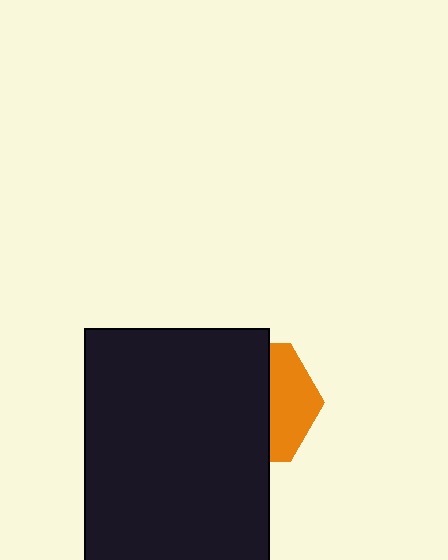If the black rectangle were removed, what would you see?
You would see the complete orange hexagon.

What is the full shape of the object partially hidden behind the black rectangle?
The partially hidden object is an orange hexagon.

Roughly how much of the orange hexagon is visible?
A small part of it is visible (roughly 37%).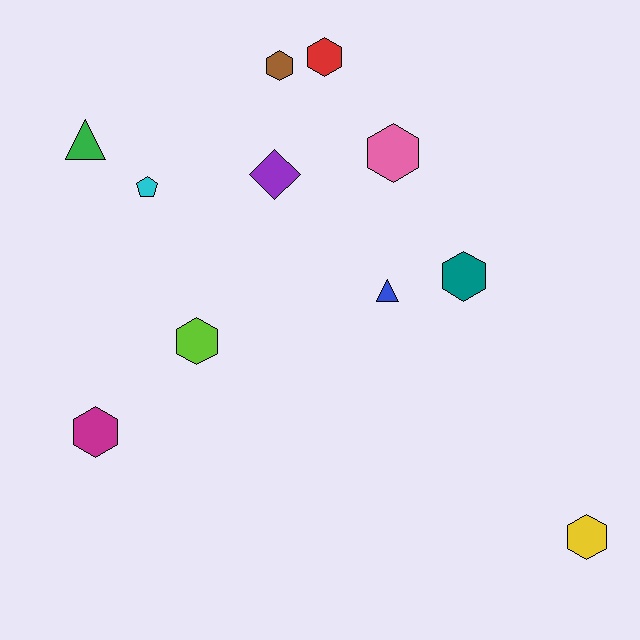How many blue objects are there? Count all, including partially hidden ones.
There is 1 blue object.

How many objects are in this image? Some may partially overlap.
There are 11 objects.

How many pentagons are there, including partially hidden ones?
There is 1 pentagon.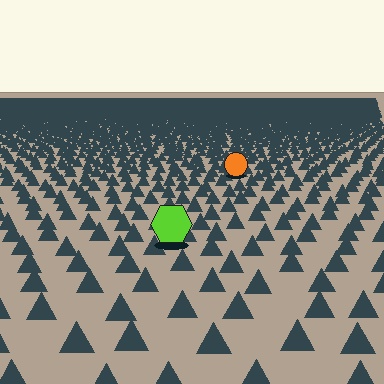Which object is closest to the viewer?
The lime hexagon is closest. The texture marks near it are larger and more spread out.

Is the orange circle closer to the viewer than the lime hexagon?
No. The lime hexagon is closer — you can tell from the texture gradient: the ground texture is coarser near it.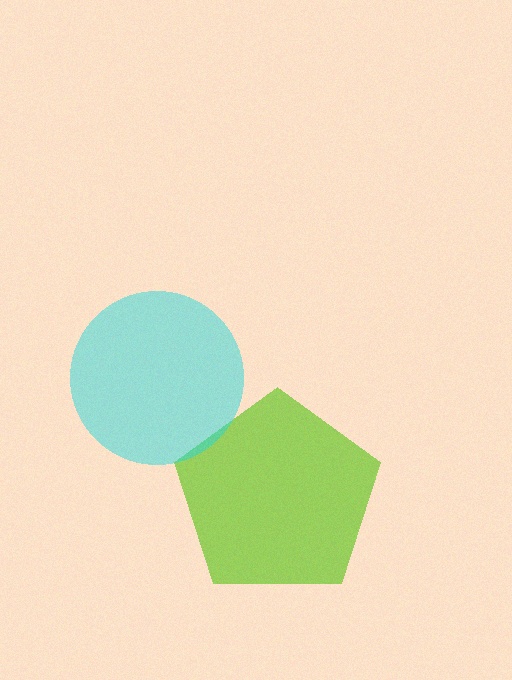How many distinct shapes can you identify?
There are 2 distinct shapes: a lime pentagon, a cyan circle.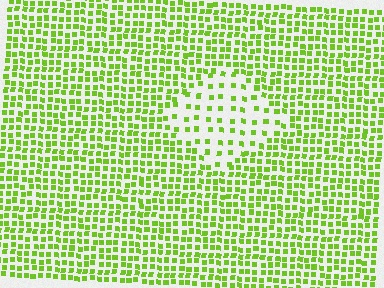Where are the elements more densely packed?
The elements are more densely packed outside the diamond boundary.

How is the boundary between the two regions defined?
The boundary is defined by a change in element density (approximately 2.3x ratio). All elements are the same color, size, and shape.